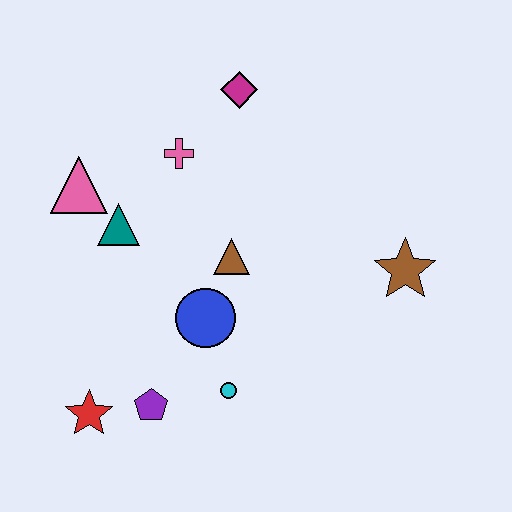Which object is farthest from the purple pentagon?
The magenta diamond is farthest from the purple pentagon.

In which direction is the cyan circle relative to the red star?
The cyan circle is to the right of the red star.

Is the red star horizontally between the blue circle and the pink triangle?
Yes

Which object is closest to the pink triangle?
The teal triangle is closest to the pink triangle.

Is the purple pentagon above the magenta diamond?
No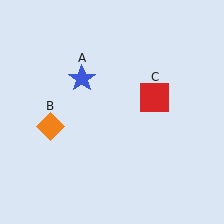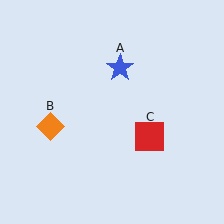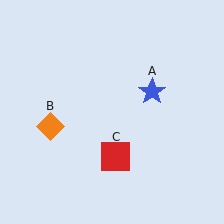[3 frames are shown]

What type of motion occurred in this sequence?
The blue star (object A), red square (object C) rotated clockwise around the center of the scene.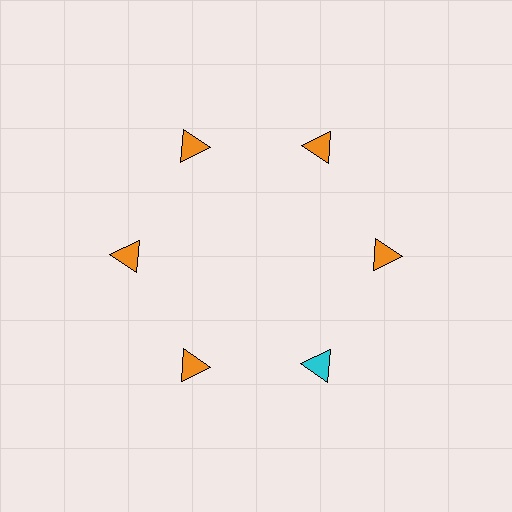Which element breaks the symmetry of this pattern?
The cyan triangle at roughly the 5 o'clock position breaks the symmetry. All other shapes are orange triangles.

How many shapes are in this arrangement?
There are 6 shapes arranged in a ring pattern.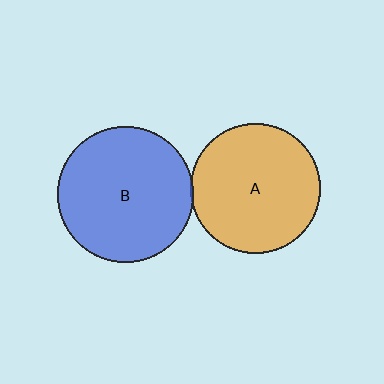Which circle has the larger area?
Circle B (blue).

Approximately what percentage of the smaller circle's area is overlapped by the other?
Approximately 5%.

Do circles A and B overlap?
Yes.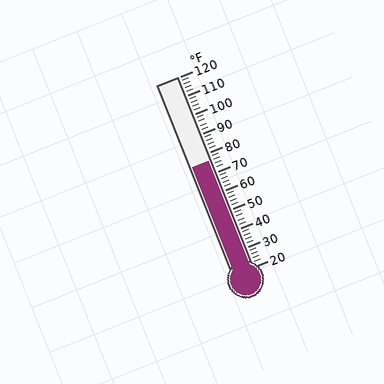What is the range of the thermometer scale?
The thermometer scale ranges from 20°F to 120°F.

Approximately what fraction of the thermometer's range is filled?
The thermometer is filled to approximately 55% of its range.